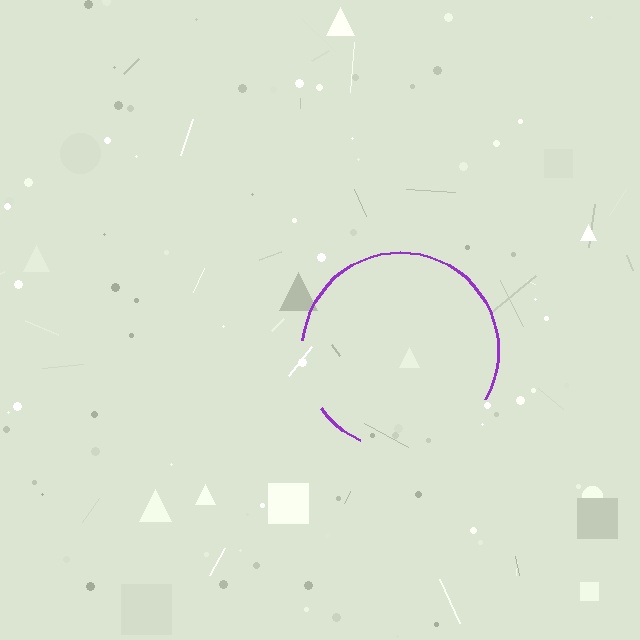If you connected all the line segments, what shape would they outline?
They would outline a circle.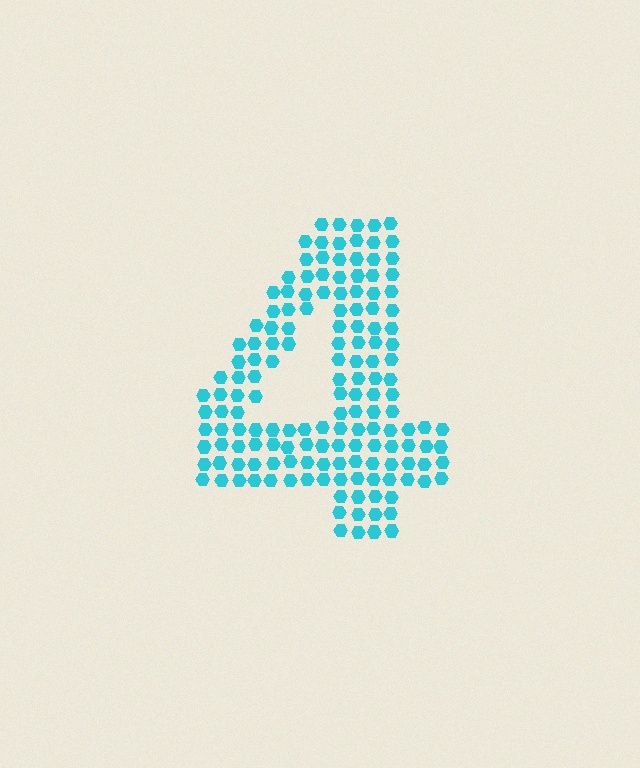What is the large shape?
The large shape is the digit 4.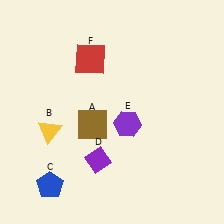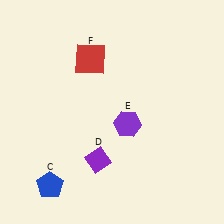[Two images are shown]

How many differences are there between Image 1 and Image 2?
There are 2 differences between the two images.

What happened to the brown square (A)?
The brown square (A) was removed in Image 2. It was in the bottom-left area of Image 1.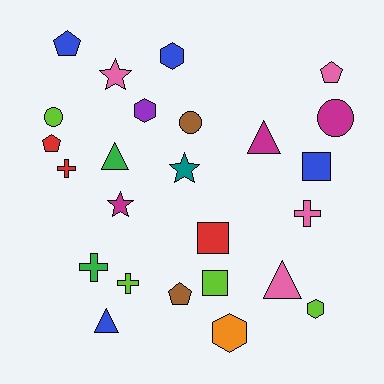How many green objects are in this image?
There are 2 green objects.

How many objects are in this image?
There are 25 objects.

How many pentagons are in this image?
There are 4 pentagons.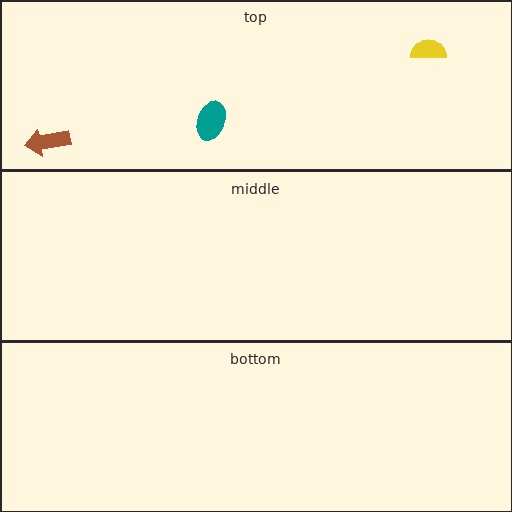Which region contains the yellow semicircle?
The top region.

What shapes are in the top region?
The teal ellipse, the brown arrow, the yellow semicircle.